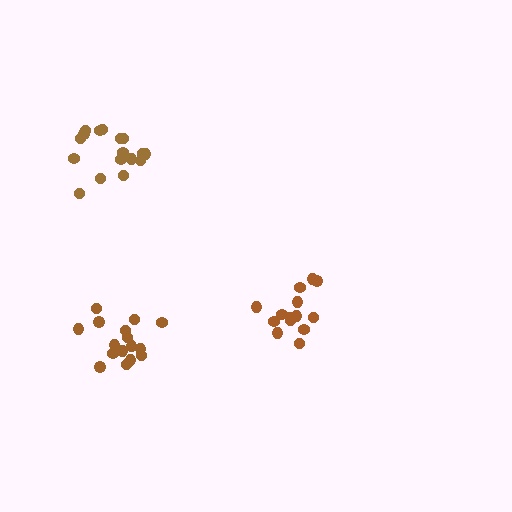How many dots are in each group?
Group 1: 16 dots, Group 2: 14 dots, Group 3: 17 dots (47 total).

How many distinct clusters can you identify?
There are 3 distinct clusters.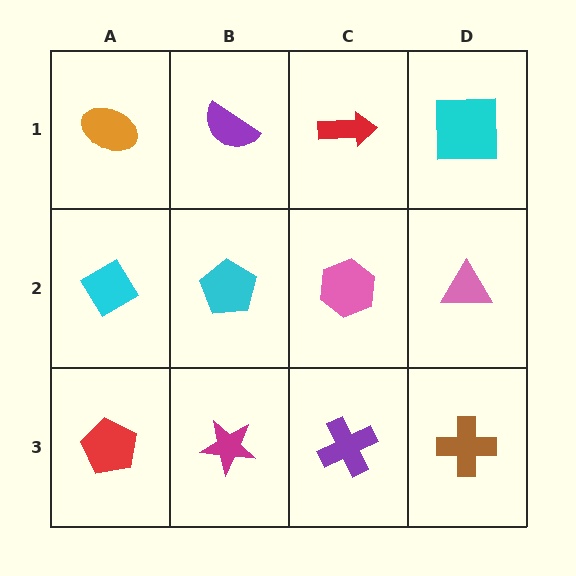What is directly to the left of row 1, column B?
An orange ellipse.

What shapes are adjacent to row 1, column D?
A pink triangle (row 2, column D), a red arrow (row 1, column C).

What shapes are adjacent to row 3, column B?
A cyan pentagon (row 2, column B), a red pentagon (row 3, column A), a purple cross (row 3, column C).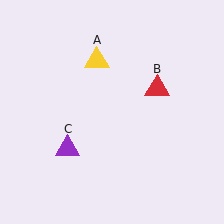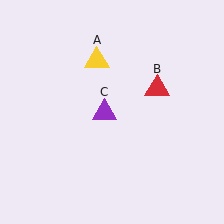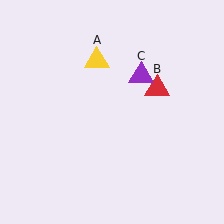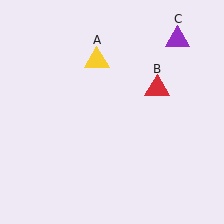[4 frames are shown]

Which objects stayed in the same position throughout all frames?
Yellow triangle (object A) and red triangle (object B) remained stationary.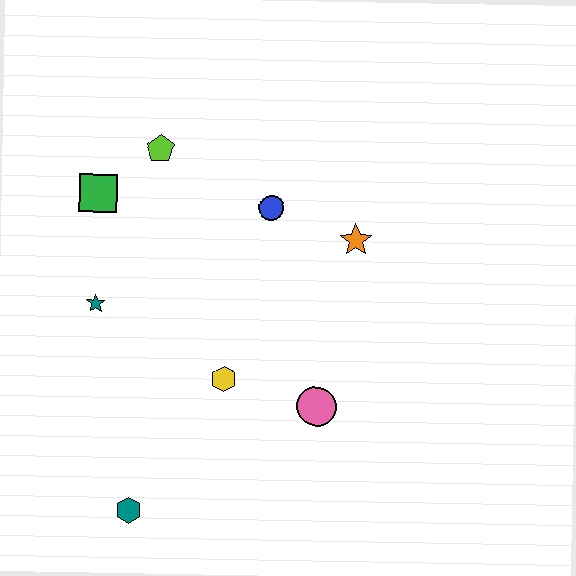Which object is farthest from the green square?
The teal hexagon is farthest from the green square.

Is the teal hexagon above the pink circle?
No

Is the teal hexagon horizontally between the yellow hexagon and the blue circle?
No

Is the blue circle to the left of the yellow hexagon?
No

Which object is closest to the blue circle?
The orange star is closest to the blue circle.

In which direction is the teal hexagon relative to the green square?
The teal hexagon is below the green square.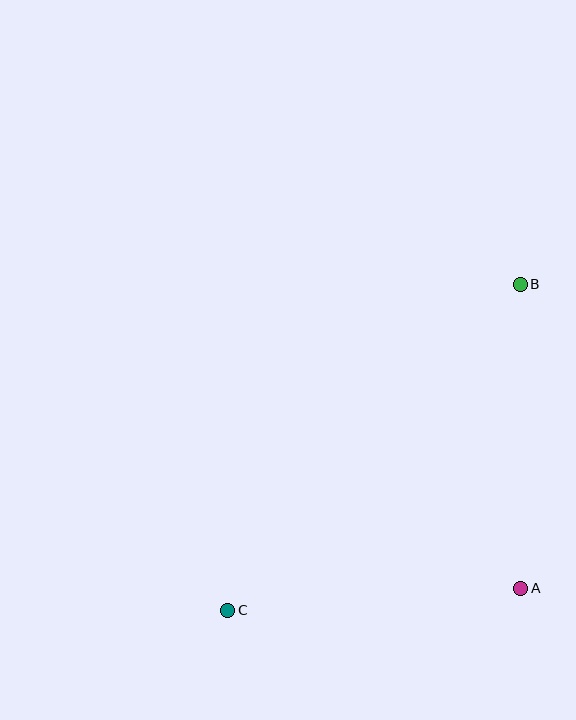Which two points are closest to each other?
Points A and C are closest to each other.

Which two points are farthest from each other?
Points B and C are farthest from each other.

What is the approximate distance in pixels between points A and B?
The distance between A and B is approximately 304 pixels.